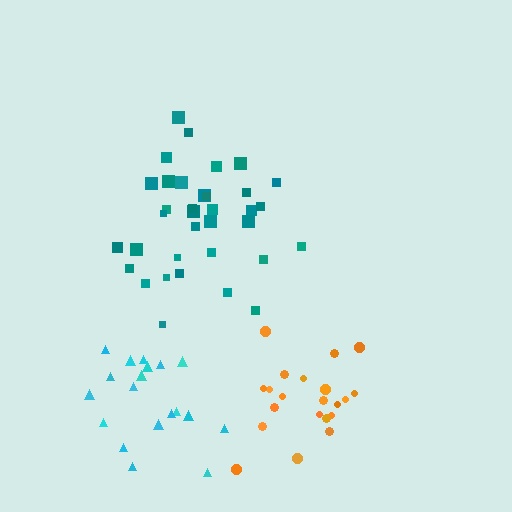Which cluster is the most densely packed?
Cyan.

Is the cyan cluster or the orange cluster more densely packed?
Cyan.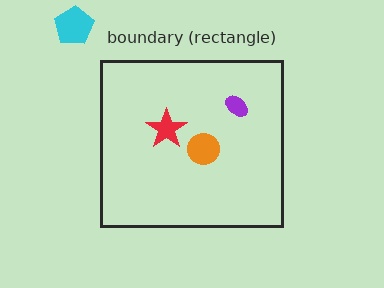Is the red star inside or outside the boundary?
Inside.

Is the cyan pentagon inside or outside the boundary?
Outside.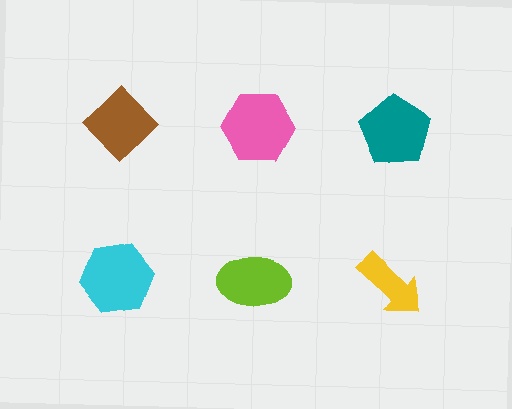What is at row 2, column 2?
A lime ellipse.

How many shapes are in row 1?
3 shapes.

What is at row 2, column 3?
A yellow arrow.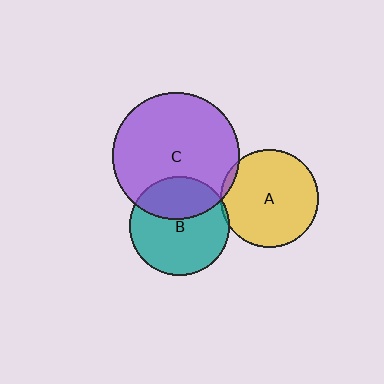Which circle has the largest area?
Circle C (purple).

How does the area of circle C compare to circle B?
Approximately 1.6 times.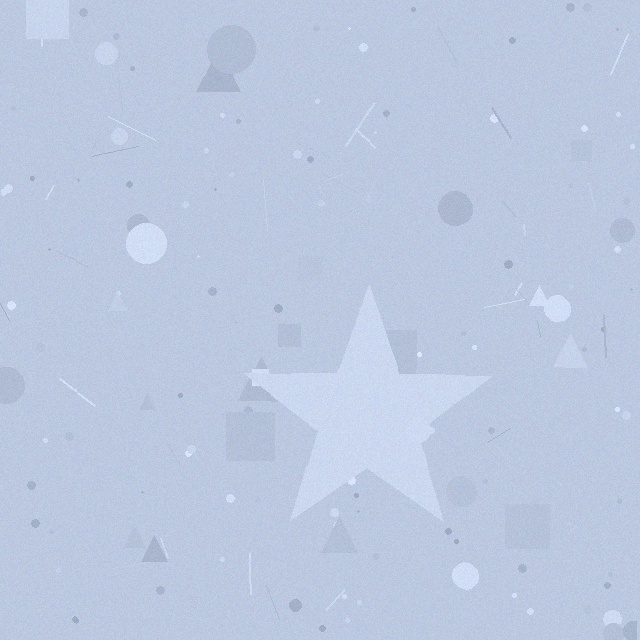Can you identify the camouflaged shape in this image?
The camouflaged shape is a star.